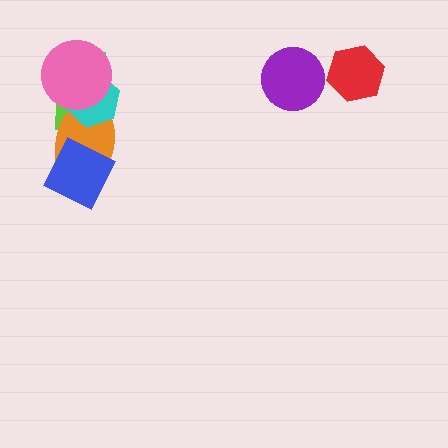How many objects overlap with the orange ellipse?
4 objects overlap with the orange ellipse.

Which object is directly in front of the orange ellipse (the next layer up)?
The cyan hexagon is directly in front of the orange ellipse.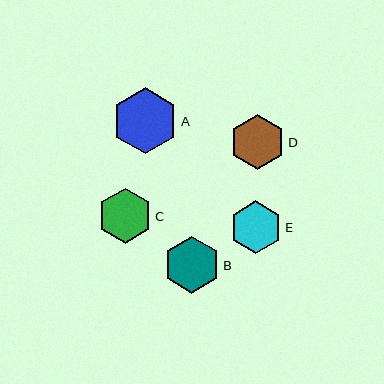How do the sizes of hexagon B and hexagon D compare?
Hexagon B and hexagon D are approximately the same size.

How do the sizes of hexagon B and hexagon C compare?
Hexagon B and hexagon C are approximately the same size.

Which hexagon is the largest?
Hexagon A is the largest with a size of approximately 66 pixels.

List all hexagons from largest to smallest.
From largest to smallest: A, B, D, C, E.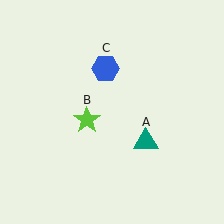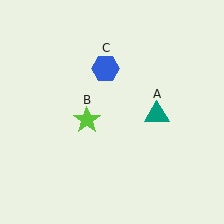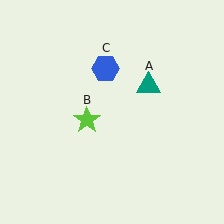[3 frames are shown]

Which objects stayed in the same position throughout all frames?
Lime star (object B) and blue hexagon (object C) remained stationary.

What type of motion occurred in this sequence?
The teal triangle (object A) rotated counterclockwise around the center of the scene.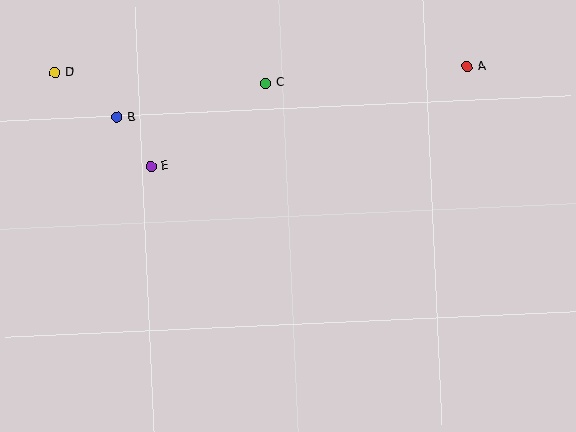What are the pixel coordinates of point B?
Point B is at (117, 117).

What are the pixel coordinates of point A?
Point A is at (467, 67).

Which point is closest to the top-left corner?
Point D is closest to the top-left corner.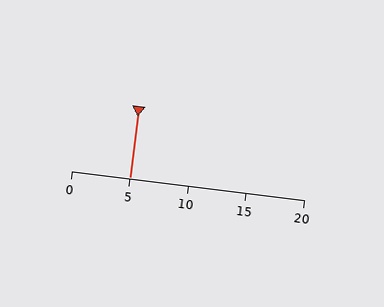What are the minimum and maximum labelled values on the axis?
The axis runs from 0 to 20.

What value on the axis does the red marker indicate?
The marker indicates approximately 5.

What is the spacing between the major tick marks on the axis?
The major ticks are spaced 5 apart.